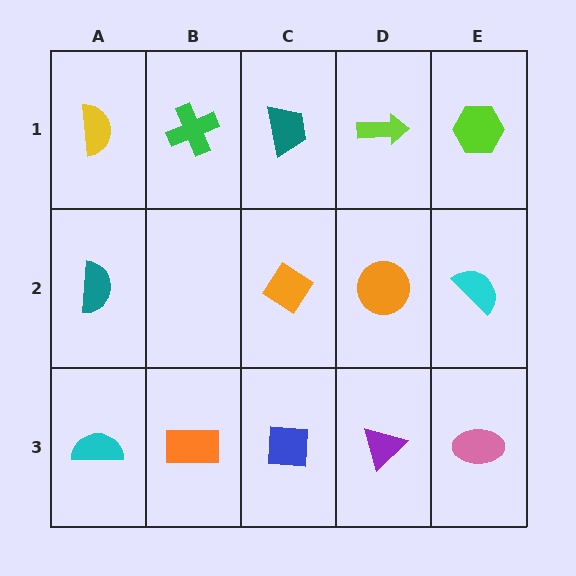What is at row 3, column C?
A blue square.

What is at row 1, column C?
A teal trapezoid.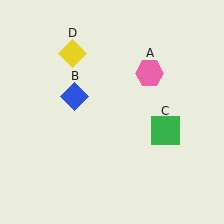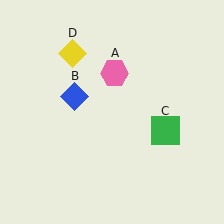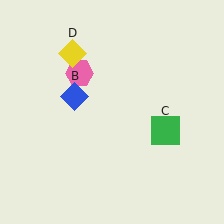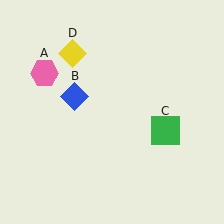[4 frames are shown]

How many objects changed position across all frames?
1 object changed position: pink hexagon (object A).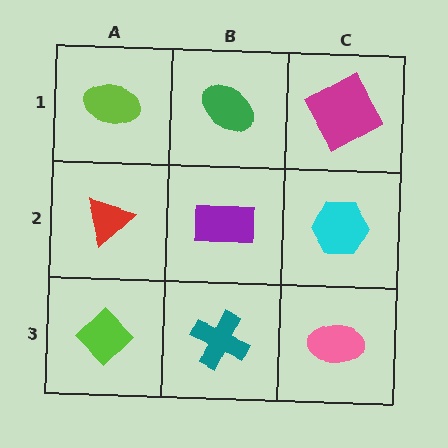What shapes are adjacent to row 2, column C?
A magenta square (row 1, column C), a pink ellipse (row 3, column C), a purple rectangle (row 2, column B).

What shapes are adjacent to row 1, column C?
A cyan hexagon (row 2, column C), a green ellipse (row 1, column B).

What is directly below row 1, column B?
A purple rectangle.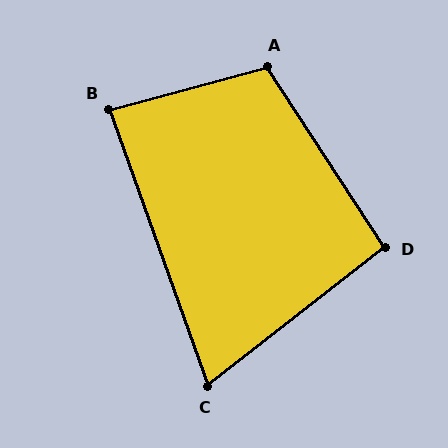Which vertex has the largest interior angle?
A, at approximately 108 degrees.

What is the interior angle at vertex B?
Approximately 85 degrees (approximately right).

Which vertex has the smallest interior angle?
C, at approximately 72 degrees.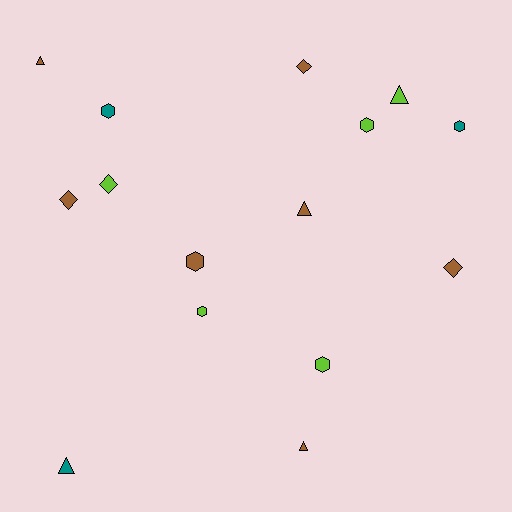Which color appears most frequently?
Brown, with 7 objects.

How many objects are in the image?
There are 15 objects.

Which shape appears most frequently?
Hexagon, with 6 objects.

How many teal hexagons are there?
There are 2 teal hexagons.